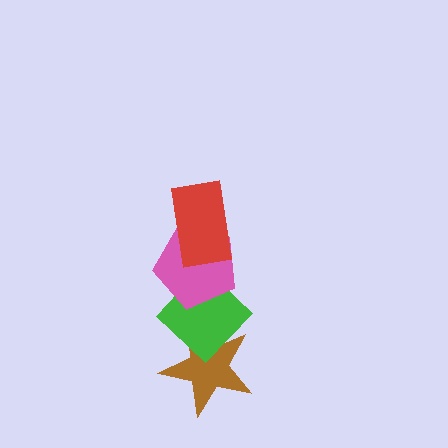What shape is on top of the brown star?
The green diamond is on top of the brown star.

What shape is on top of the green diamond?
The pink pentagon is on top of the green diamond.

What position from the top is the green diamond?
The green diamond is 3rd from the top.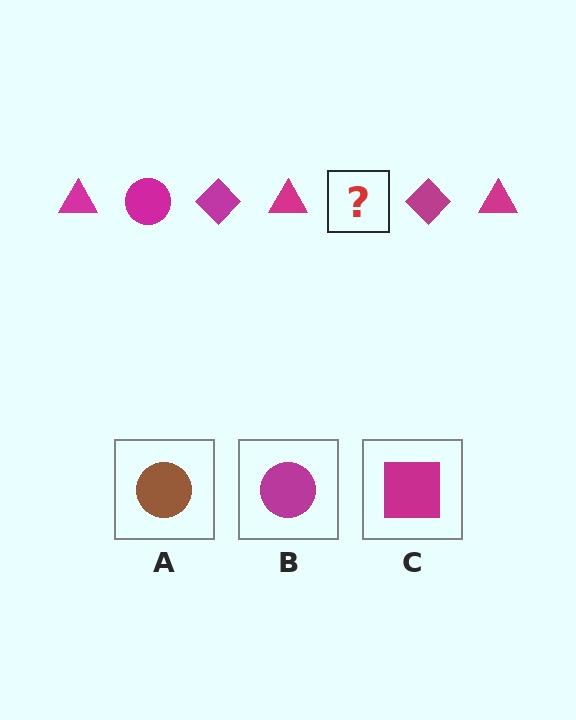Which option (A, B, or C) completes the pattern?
B.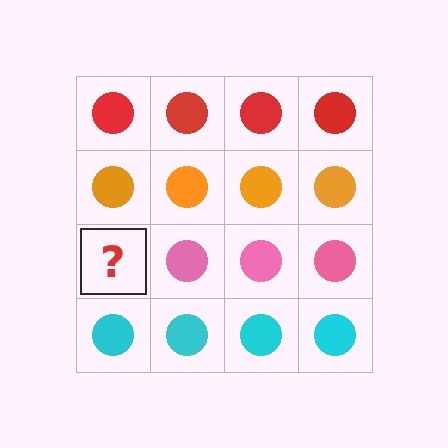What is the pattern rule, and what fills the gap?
The rule is that each row has a consistent color. The gap should be filled with a pink circle.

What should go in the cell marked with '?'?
The missing cell should contain a pink circle.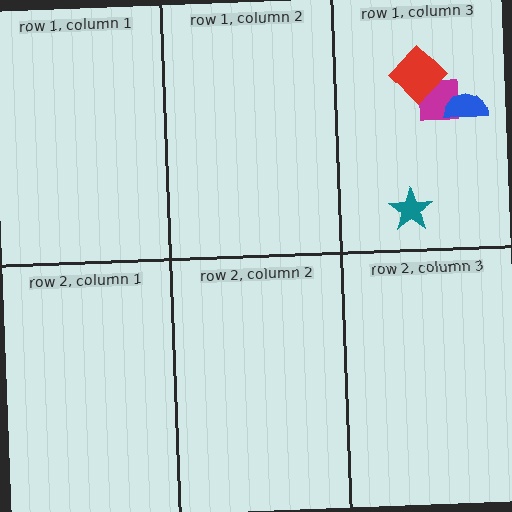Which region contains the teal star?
The row 1, column 3 region.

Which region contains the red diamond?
The row 1, column 3 region.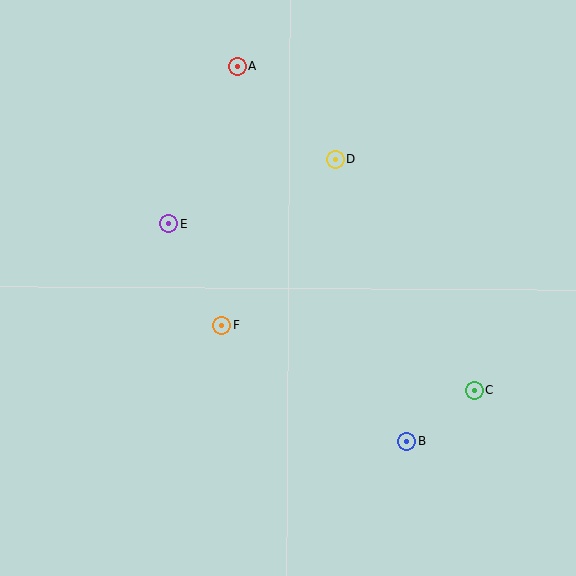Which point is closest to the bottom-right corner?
Point C is closest to the bottom-right corner.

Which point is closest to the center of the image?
Point F at (221, 325) is closest to the center.